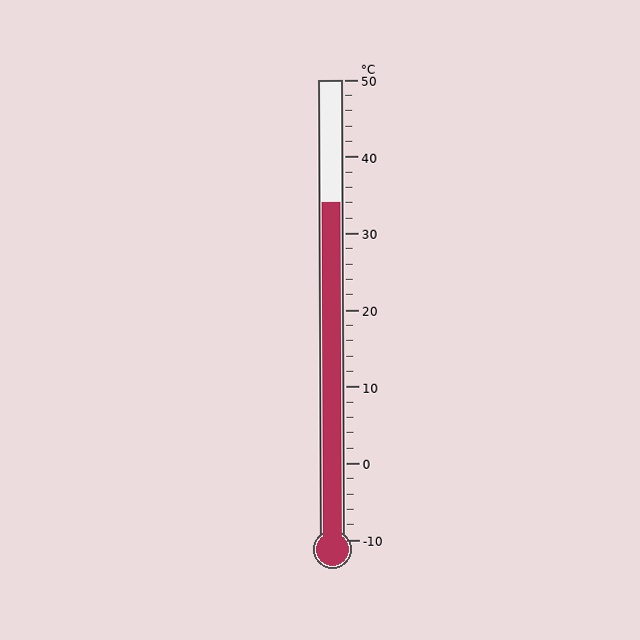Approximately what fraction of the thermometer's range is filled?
The thermometer is filled to approximately 75% of its range.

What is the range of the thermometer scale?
The thermometer scale ranges from -10°C to 50°C.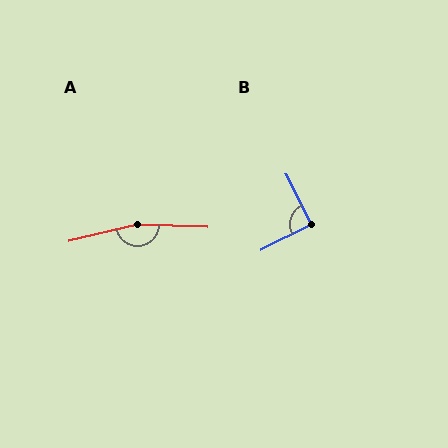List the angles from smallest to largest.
B (90°), A (164°).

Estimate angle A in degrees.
Approximately 164 degrees.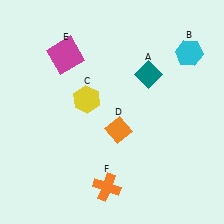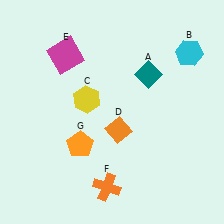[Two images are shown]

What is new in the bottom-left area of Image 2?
An orange pentagon (G) was added in the bottom-left area of Image 2.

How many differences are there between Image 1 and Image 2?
There is 1 difference between the two images.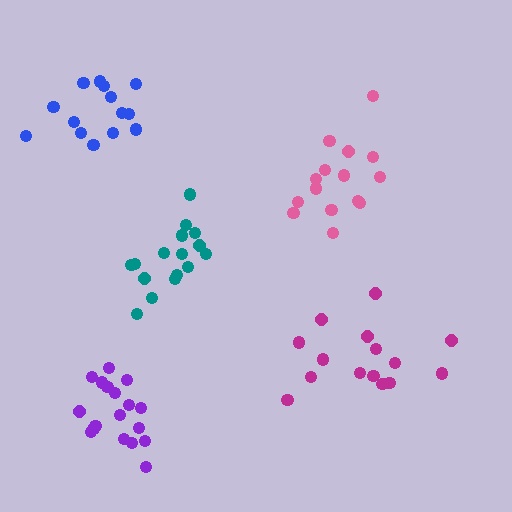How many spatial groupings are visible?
There are 5 spatial groupings.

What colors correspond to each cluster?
The clusters are colored: teal, pink, blue, magenta, purple.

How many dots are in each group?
Group 1: 16 dots, Group 2: 15 dots, Group 3: 14 dots, Group 4: 15 dots, Group 5: 18 dots (78 total).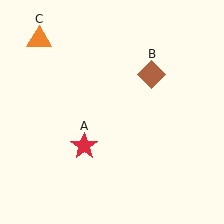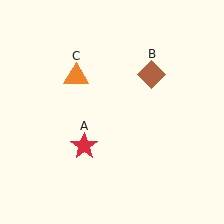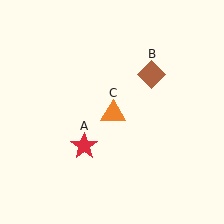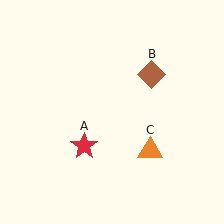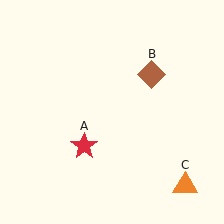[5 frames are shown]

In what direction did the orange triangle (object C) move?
The orange triangle (object C) moved down and to the right.